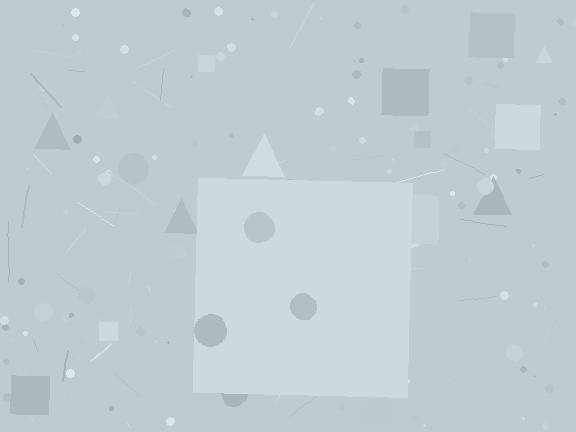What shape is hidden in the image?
A square is hidden in the image.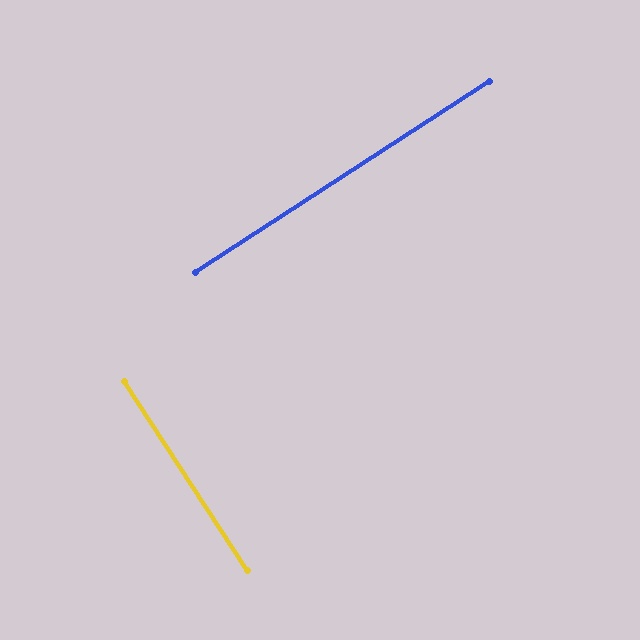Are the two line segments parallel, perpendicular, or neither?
Perpendicular — they meet at approximately 90°.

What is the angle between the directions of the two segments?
Approximately 90 degrees.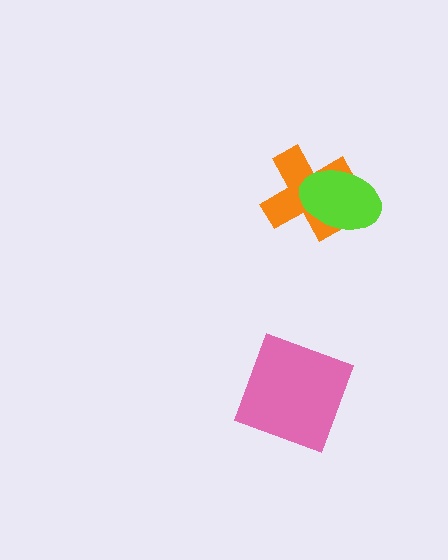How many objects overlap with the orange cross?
1 object overlaps with the orange cross.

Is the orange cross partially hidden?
Yes, it is partially covered by another shape.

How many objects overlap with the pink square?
0 objects overlap with the pink square.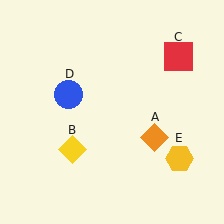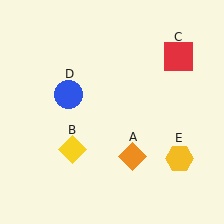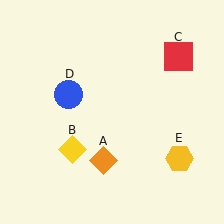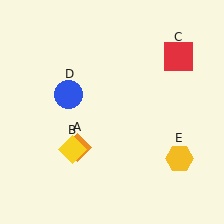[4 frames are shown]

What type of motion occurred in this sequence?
The orange diamond (object A) rotated clockwise around the center of the scene.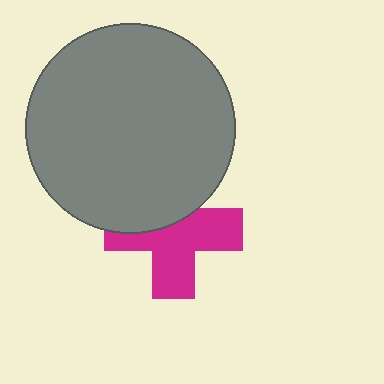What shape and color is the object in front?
The object in front is a gray circle.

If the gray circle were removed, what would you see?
You would see the complete magenta cross.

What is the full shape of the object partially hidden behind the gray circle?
The partially hidden object is a magenta cross.